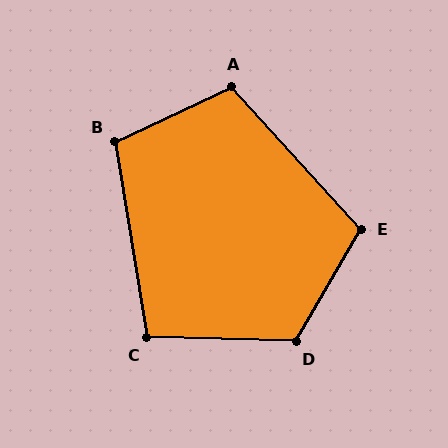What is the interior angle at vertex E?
Approximately 107 degrees (obtuse).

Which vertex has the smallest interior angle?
C, at approximately 101 degrees.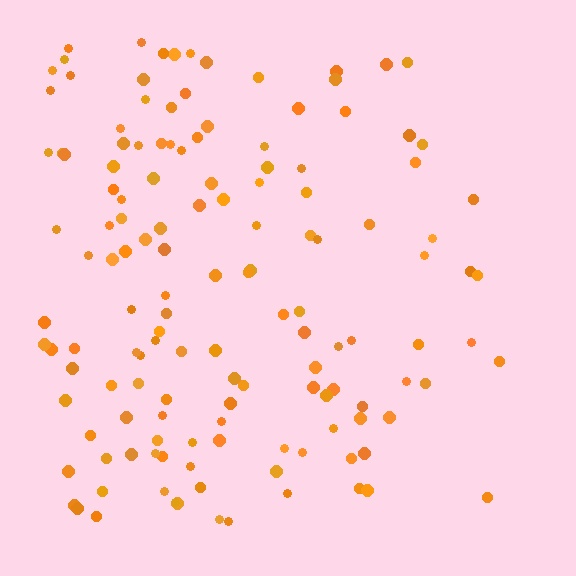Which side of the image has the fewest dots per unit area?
The right.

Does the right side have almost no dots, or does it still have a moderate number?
Still a moderate number, just noticeably fewer than the left.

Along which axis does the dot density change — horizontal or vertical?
Horizontal.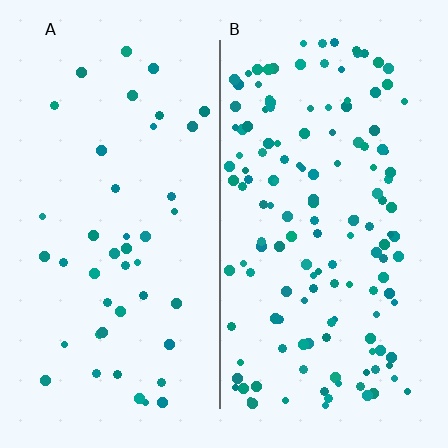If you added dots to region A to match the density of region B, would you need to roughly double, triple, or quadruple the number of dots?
Approximately triple.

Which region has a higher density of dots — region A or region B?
B (the right).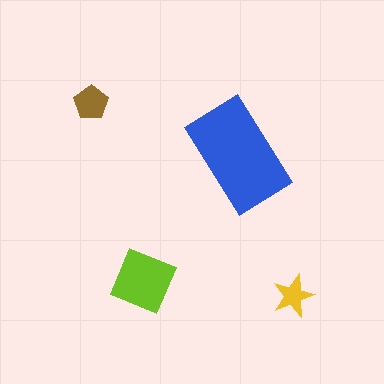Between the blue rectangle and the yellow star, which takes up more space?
The blue rectangle.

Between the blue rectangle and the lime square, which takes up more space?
The blue rectangle.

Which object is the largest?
The blue rectangle.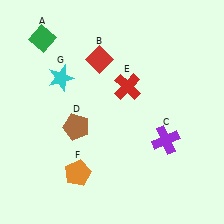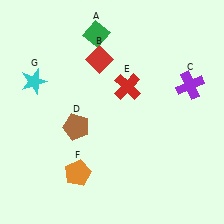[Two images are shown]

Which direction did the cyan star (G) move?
The cyan star (G) moved left.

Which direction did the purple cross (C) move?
The purple cross (C) moved up.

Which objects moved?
The objects that moved are: the green diamond (A), the purple cross (C), the cyan star (G).